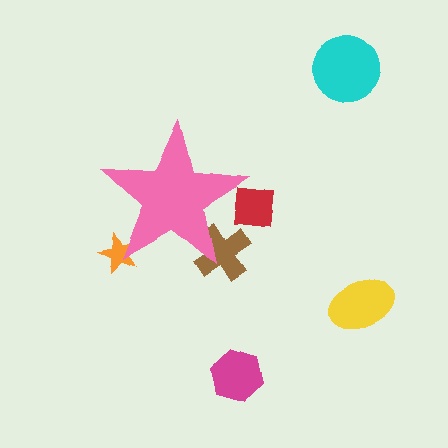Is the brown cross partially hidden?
Yes, the brown cross is partially hidden behind the pink star.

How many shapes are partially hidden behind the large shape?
3 shapes are partially hidden.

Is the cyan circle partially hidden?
No, the cyan circle is fully visible.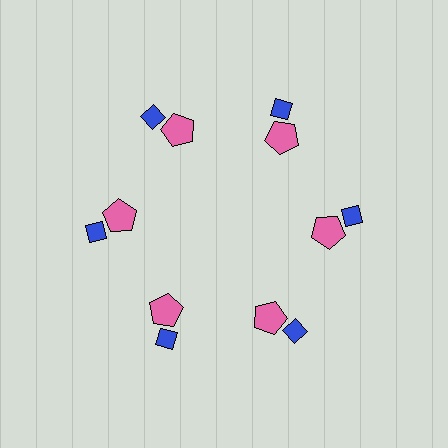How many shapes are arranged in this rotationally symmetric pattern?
There are 12 shapes, arranged in 6 groups of 2.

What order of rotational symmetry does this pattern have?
This pattern has 6-fold rotational symmetry.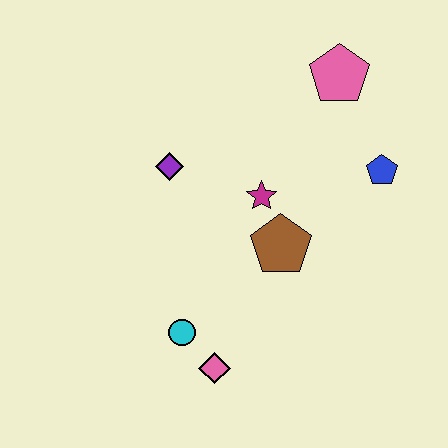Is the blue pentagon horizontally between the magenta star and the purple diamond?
No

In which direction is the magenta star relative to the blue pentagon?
The magenta star is to the left of the blue pentagon.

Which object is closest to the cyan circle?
The pink diamond is closest to the cyan circle.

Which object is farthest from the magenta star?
The pink diamond is farthest from the magenta star.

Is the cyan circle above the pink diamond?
Yes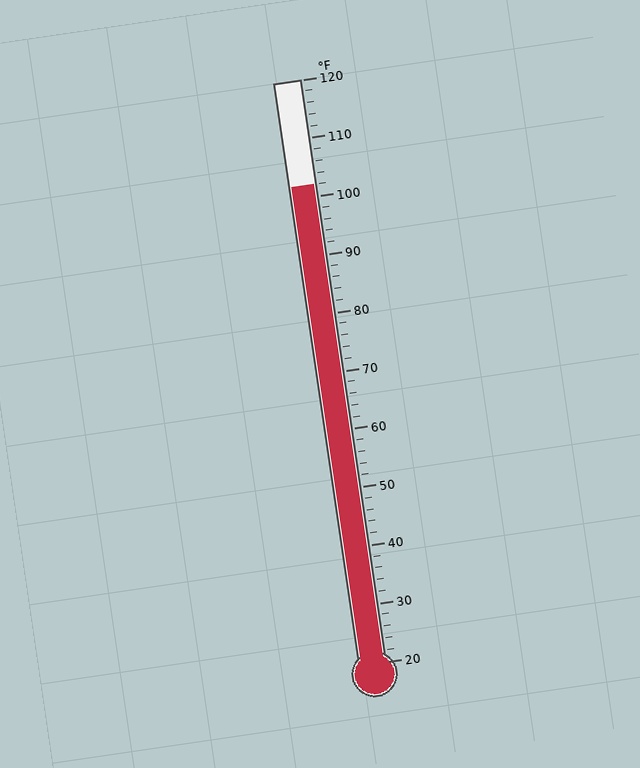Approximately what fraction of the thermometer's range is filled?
The thermometer is filled to approximately 80% of its range.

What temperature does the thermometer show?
The thermometer shows approximately 102°F.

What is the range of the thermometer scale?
The thermometer scale ranges from 20°F to 120°F.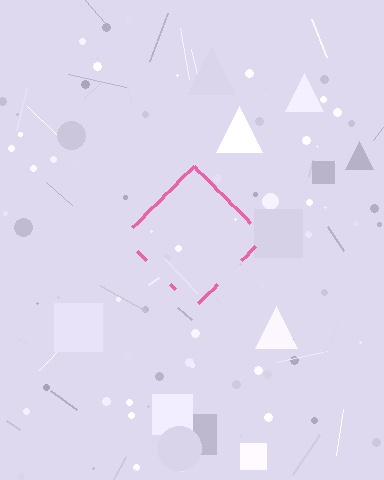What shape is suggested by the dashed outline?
The dashed outline suggests a diamond.